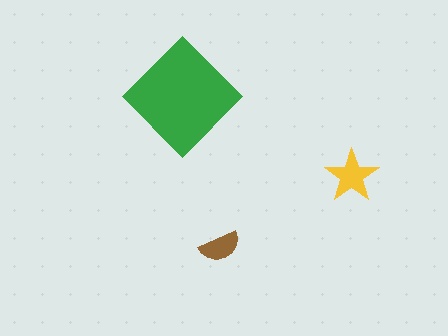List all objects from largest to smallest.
The green diamond, the yellow star, the brown semicircle.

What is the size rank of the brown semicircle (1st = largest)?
3rd.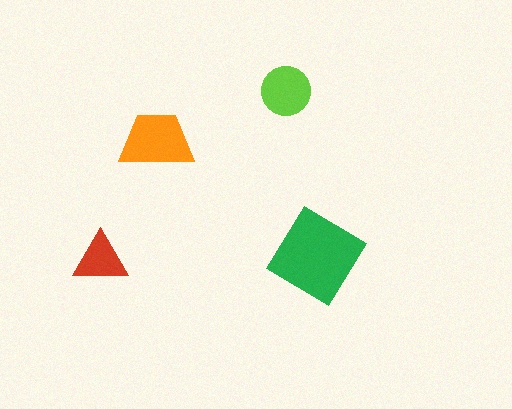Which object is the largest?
The green diamond.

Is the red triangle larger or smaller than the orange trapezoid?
Smaller.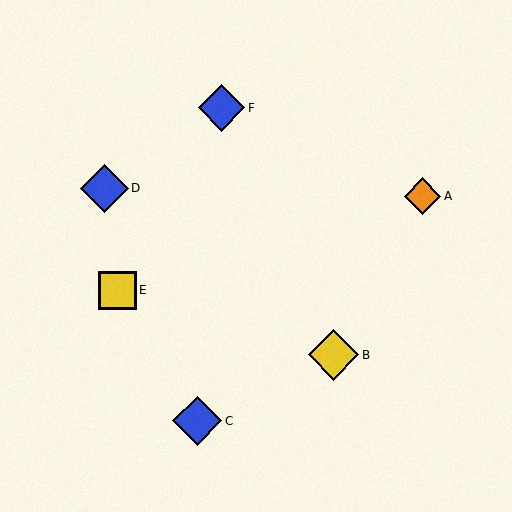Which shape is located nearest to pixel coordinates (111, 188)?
The blue diamond (labeled D) at (104, 188) is nearest to that location.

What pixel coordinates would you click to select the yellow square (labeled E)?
Click at (117, 291) to select the yellow square E.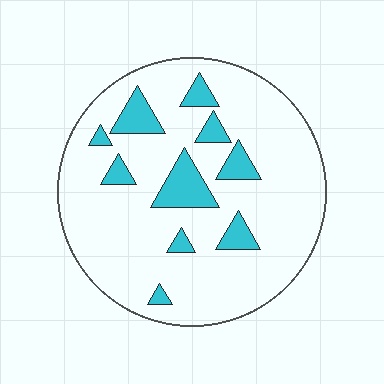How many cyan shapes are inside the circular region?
10.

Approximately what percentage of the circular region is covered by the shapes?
Approximately 15%.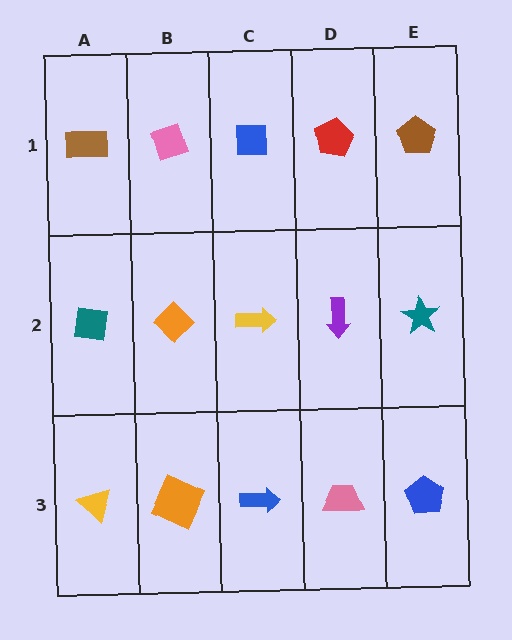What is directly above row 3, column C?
A yellow arrow.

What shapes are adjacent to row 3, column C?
A yellow arrow (row 2, column C), an orange square (row 3, column B), a pink trapezoid (row 3, column D).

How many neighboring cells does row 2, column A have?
3.